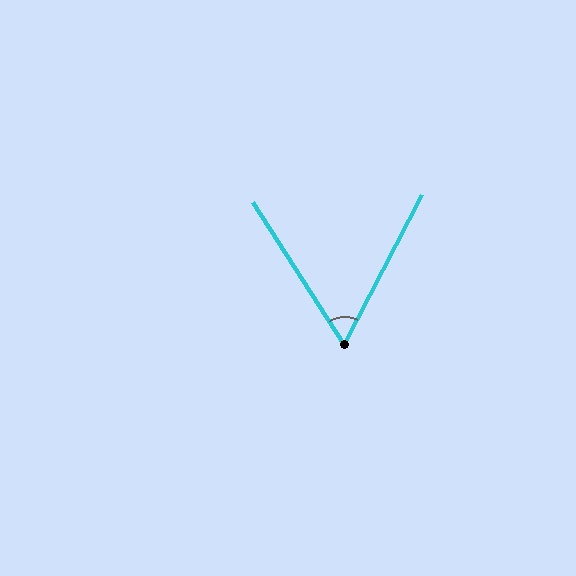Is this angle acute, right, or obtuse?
It is acute.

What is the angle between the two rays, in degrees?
Approximately 60 degrees.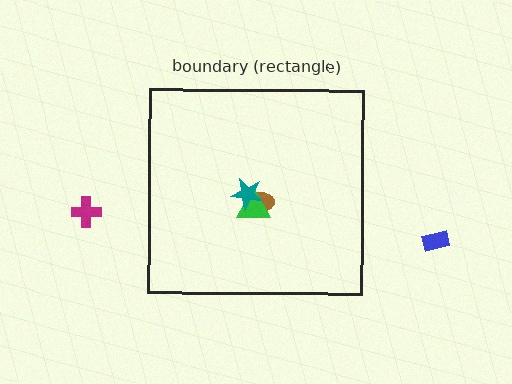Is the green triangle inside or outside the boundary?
Inside.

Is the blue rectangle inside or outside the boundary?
Outside.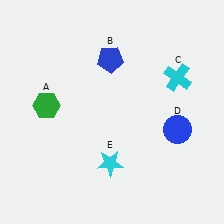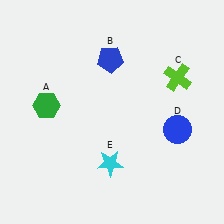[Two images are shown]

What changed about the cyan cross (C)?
In Image 1, C is cyan. In Image 2, it changed to lime.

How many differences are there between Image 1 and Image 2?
There is 1 difference between the two images.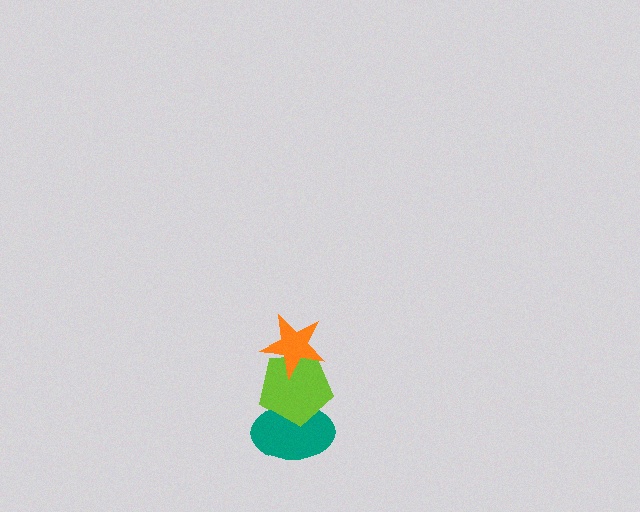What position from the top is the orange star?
The orange star is 1st from the top.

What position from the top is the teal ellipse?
The teal ellipse is 3rd from the top.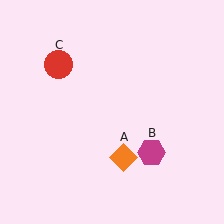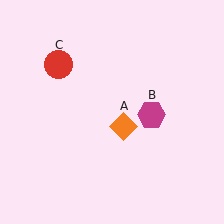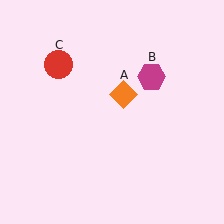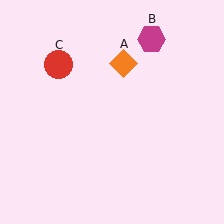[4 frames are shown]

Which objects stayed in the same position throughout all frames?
Red circle (object C) remained stationary.